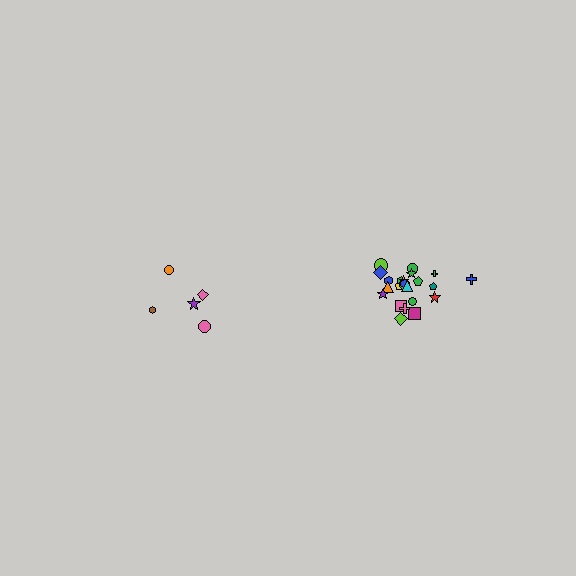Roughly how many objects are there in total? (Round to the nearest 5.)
Roughly 30 objects in total.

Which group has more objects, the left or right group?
The right group.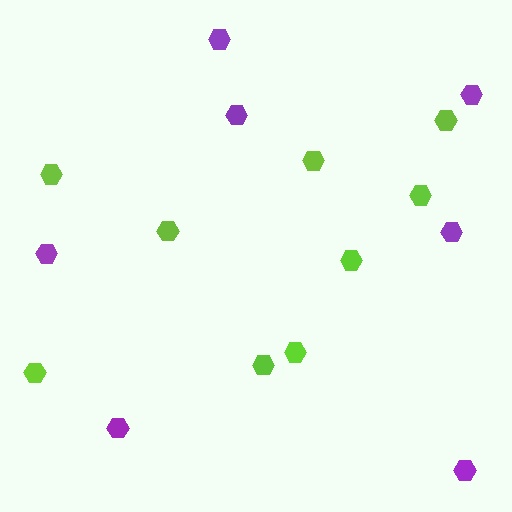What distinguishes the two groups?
There are 2 groups: one group of purple hexagons (7) and one group of lime hexagons (9).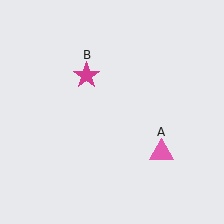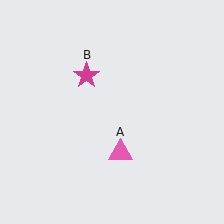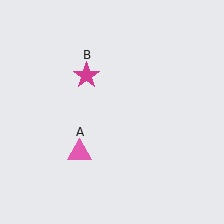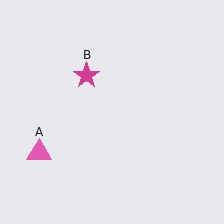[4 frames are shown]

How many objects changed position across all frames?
1 object changed position: pink triangle (object A).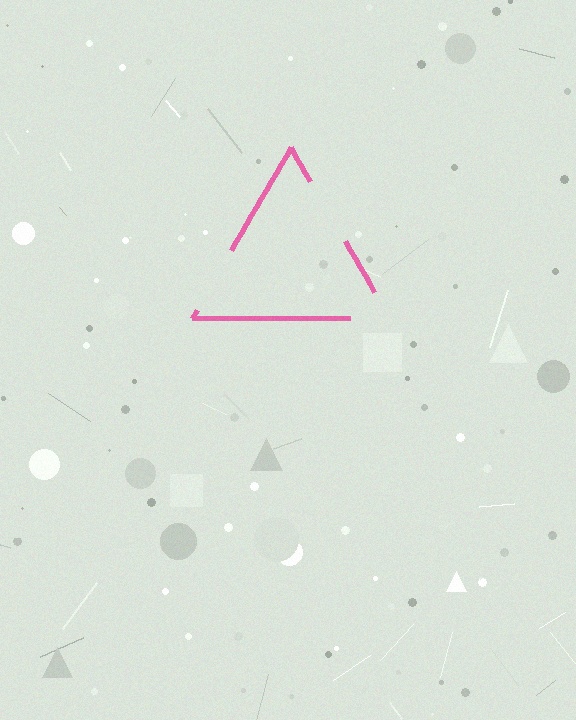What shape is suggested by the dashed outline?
The dashed outline suggests a triangle.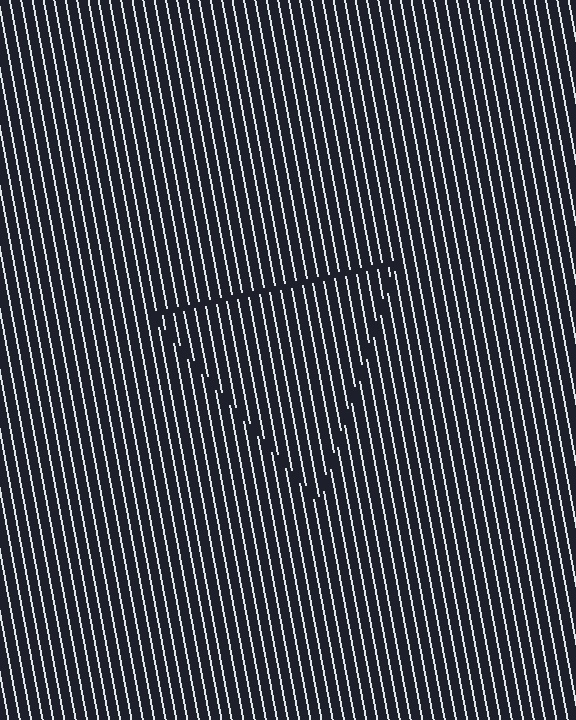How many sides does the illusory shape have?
3 sides — the line-ends trace a triangle.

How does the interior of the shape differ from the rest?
The interior of the shape contains the same grating, shifted by half a period — the contour is defined by the phase discontinuity where line-ends from the inner and outer gratings abut.